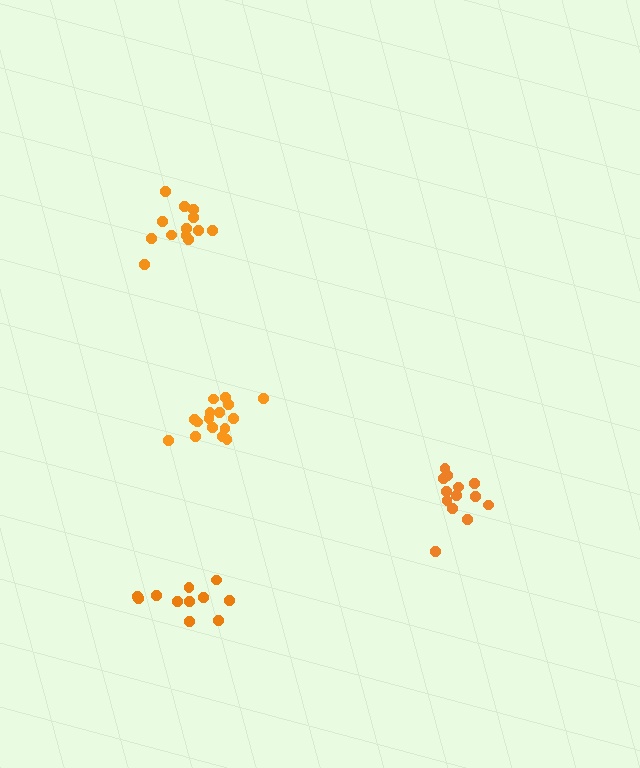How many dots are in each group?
Group 1: 16 dots, Group 2: 11 dots, Group 3: 13 dots, Group 4: 13 dots (53 total).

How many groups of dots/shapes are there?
There are 4 groups.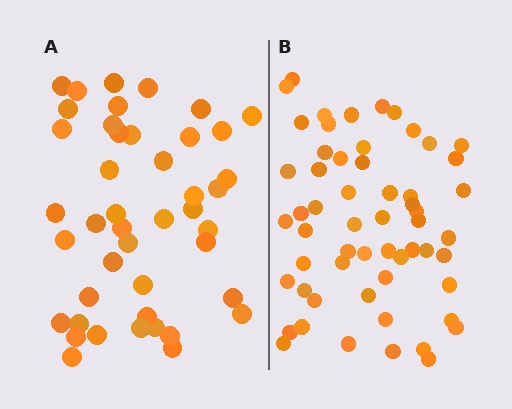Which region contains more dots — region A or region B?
Region B (the right region) has more dots.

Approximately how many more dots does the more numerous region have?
Region B has approximately 15 more dots than region A.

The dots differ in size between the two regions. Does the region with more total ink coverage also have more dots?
No. Region A has more total ink coverage because its dots are larger, but region B actually contains more individual dots. Total area can be misleading — the number of items is what matters here.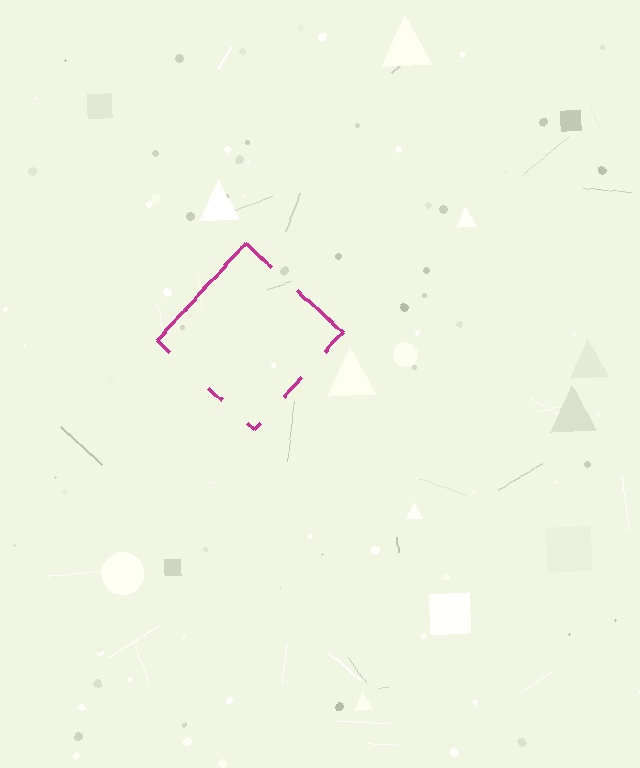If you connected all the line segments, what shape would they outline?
They would outline a diamond.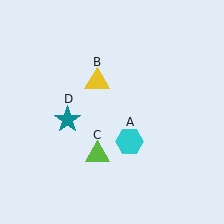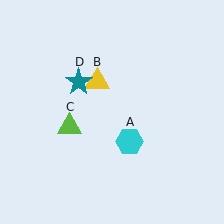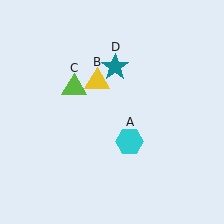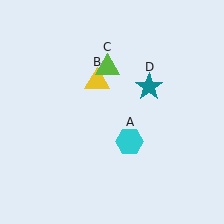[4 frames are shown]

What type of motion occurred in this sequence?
The lime triangle (object C), teal star (object D) rotated clockwise around the center of the scene.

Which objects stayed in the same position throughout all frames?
Cyan hexagon (object A) and yellow triangle (object B) remained stationary.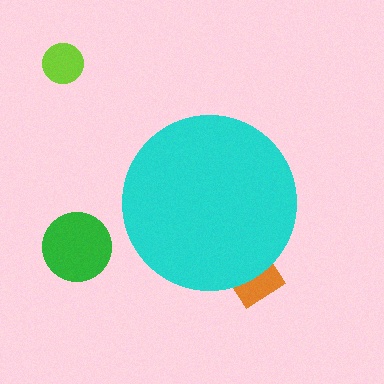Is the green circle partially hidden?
No, the green circle is fully visible.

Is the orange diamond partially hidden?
Yes, the orange diamond is partially hidden behind the cyan circle.